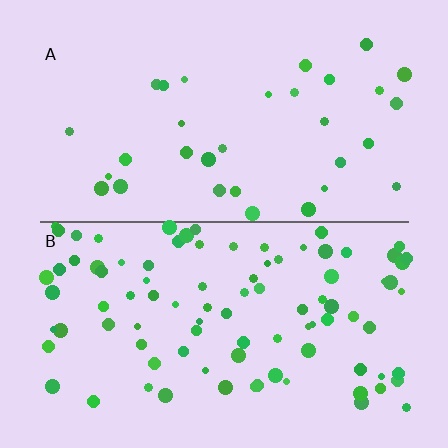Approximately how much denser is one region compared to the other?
Approximately 2.9× — region B over region A.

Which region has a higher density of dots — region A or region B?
B (the bottom).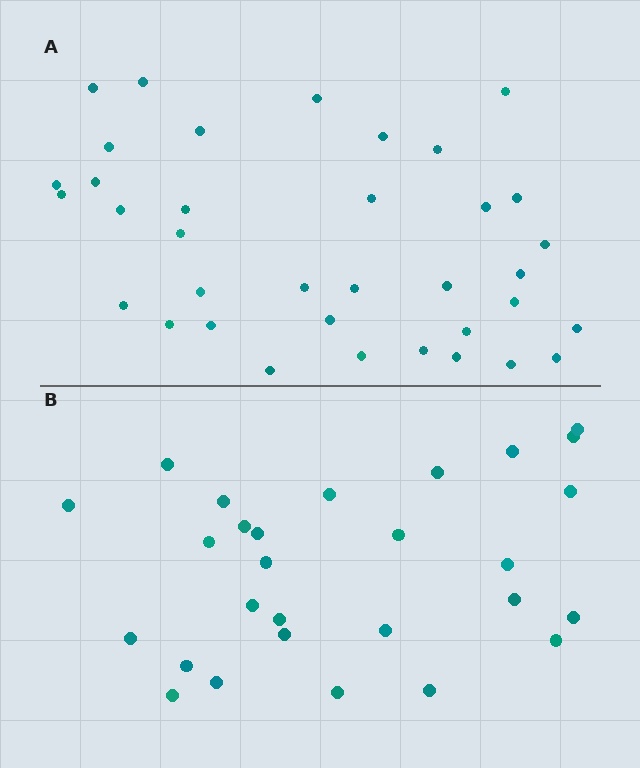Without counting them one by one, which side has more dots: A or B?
Region A (the top region) has more dots.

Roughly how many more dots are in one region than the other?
Region A has roughly 8 or so more dots than region B.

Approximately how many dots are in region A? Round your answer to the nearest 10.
About 40 dots. (The exact count is 36, which rounds to 40.)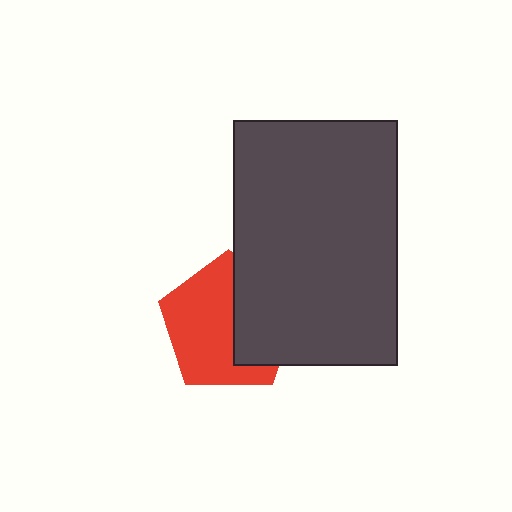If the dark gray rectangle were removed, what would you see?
You would see the complete red pentagon.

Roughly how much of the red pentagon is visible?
About half of it is visible (roughly 61%).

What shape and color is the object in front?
The object in front is a dark gray rectangle.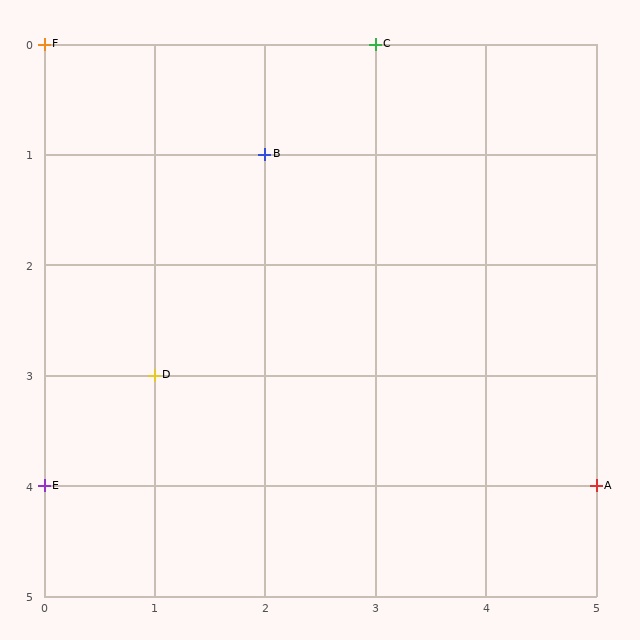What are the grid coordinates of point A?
Point A is at grid coordinates (5, 4).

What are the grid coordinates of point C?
Point C is at grid coordinates (3, 0).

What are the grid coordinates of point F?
Point F is at grid coordinates (0, 0).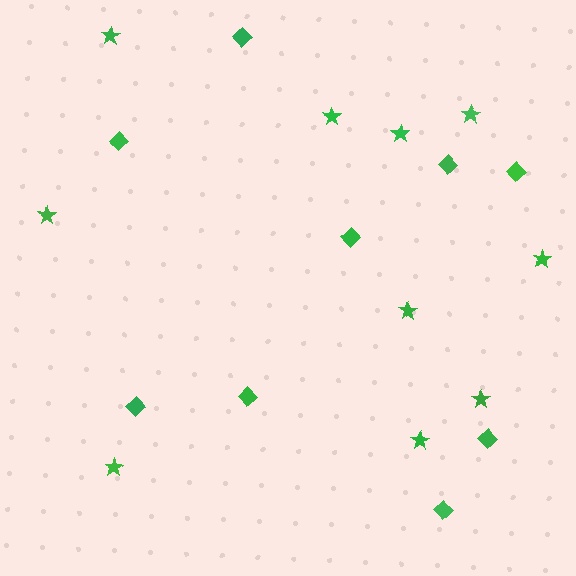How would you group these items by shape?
There are 2 groups: one group of diamonds (9) and one group of stars (10).